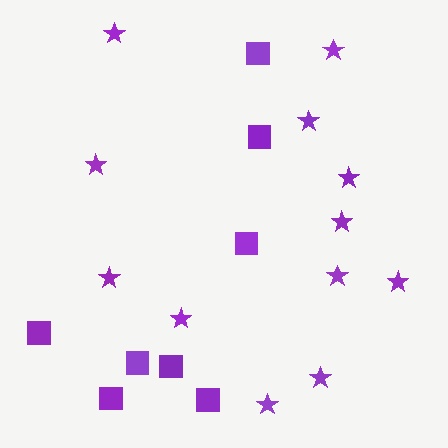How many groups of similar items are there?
There are 2 groups: one group of stars (12) and one group of squares (8).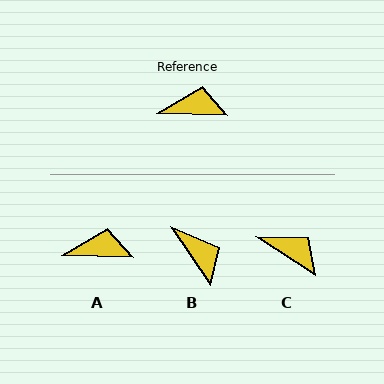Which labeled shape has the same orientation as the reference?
A.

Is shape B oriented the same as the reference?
No, it is off by about 54 degrees.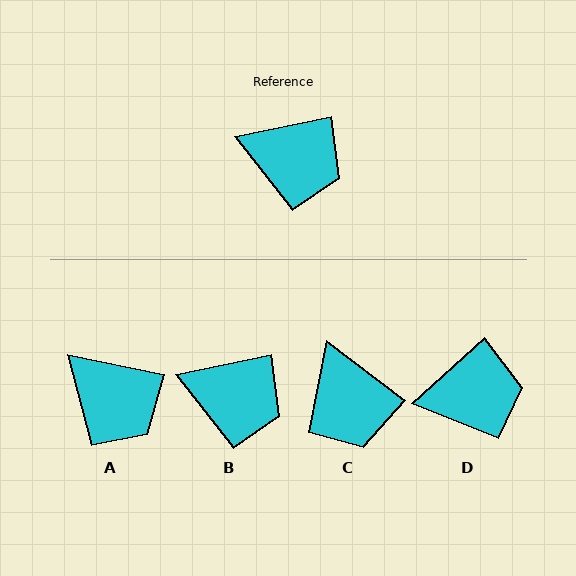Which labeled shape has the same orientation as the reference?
B.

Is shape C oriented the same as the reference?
No, it is off by about 49 degrees.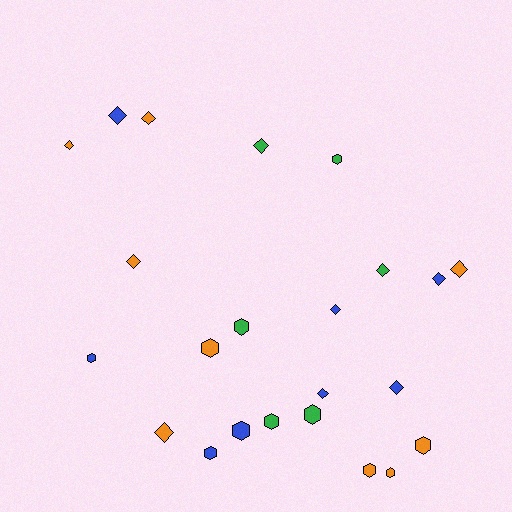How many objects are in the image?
There are 23 objects.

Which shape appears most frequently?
Diamond, with 12 objects.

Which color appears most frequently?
Orange, with 9 objects.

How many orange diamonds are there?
There are 5 orange diamonds.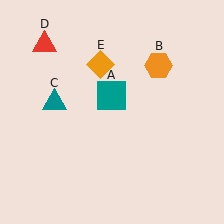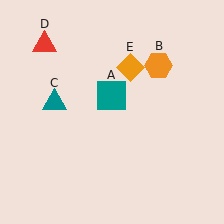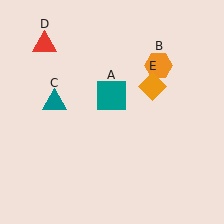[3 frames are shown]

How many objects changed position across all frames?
1 object changed position: orange diamond (object E).